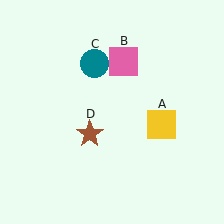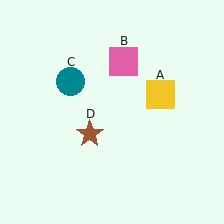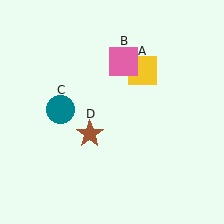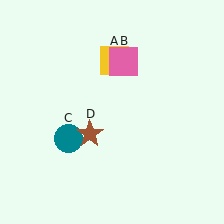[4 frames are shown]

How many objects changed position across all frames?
2 objects changed position: yellow square (object A), teal circle (object C).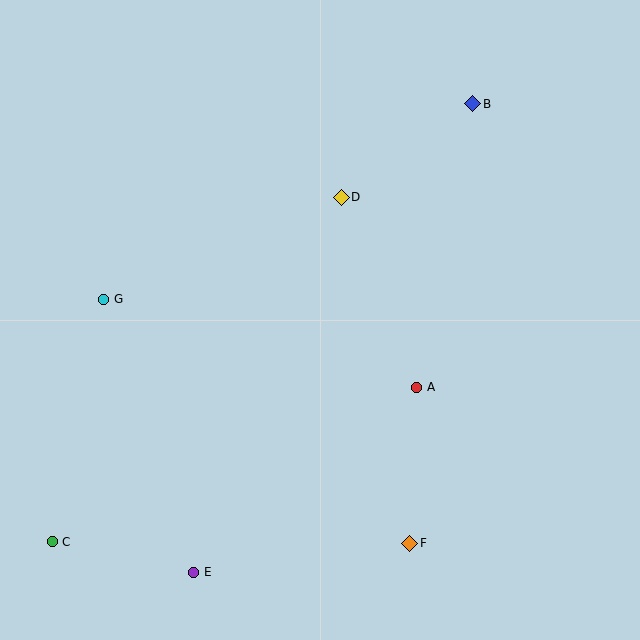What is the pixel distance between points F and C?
The distance between F and C is 358 pixels.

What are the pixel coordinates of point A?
Point A is at (417, 387).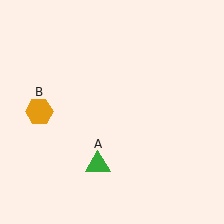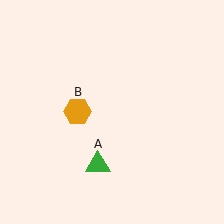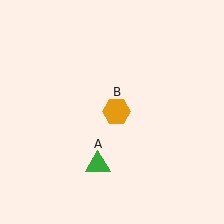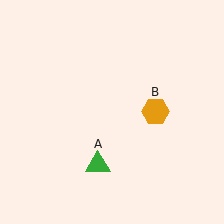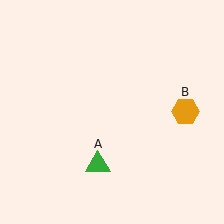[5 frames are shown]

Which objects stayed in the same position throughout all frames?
Green triangle (object A) remained stationary.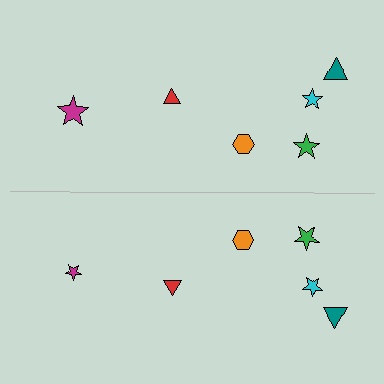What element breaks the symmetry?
The magenta star on the bottom side has a different size than its mirror counterpart.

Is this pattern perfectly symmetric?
No, the pattern is not perfectly symmetric. The magenta star on the bottom side has a different size than its mirror counterpart.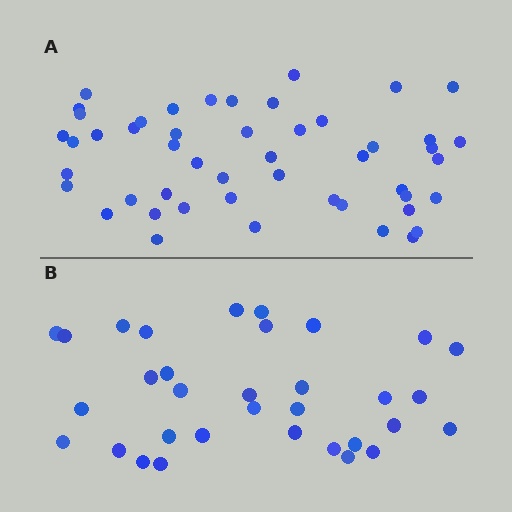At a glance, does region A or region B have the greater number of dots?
Region A (the top region) has more dots.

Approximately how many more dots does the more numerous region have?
Region A has approximately 15 more dots than region B.